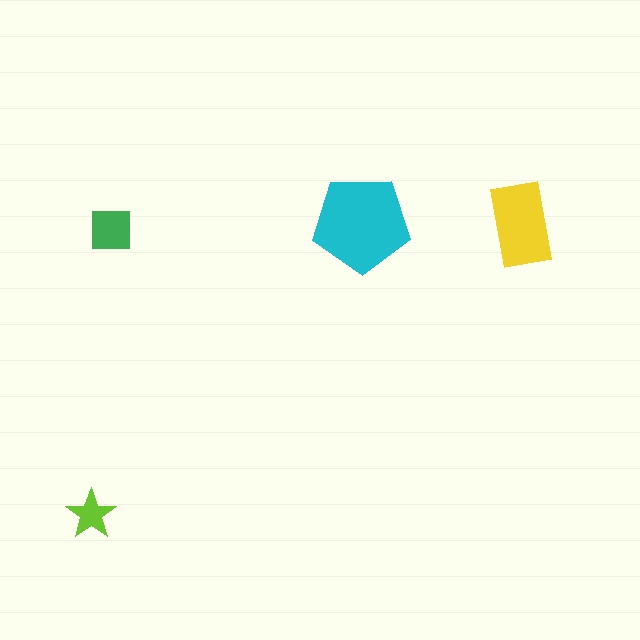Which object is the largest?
The cyan pentagon.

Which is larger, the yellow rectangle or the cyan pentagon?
The cyan pentagon.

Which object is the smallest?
The lime star.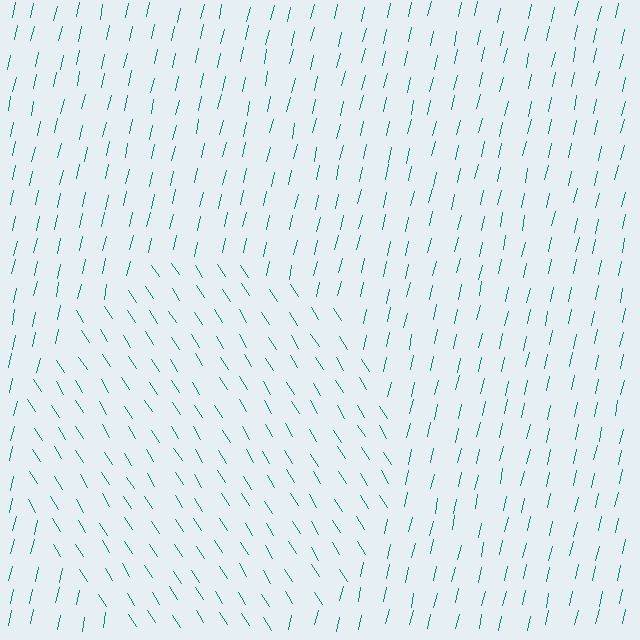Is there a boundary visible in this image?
Yes, there is a texture boundary formed by a change in line orientation.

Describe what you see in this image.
The image is filled with small teal line segments. A circle region in the image has lines oriented differently from the surrounding lines, creating a visible texture boundary.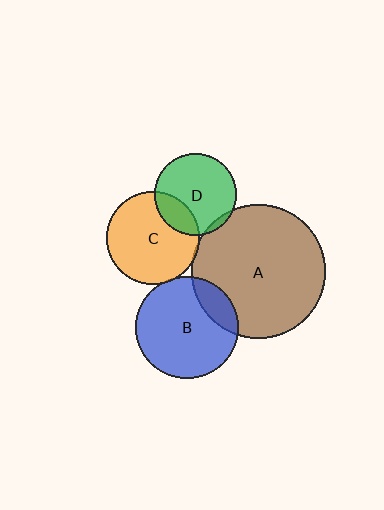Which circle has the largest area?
Circle A (brown).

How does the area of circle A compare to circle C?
Approximately 2.1 times.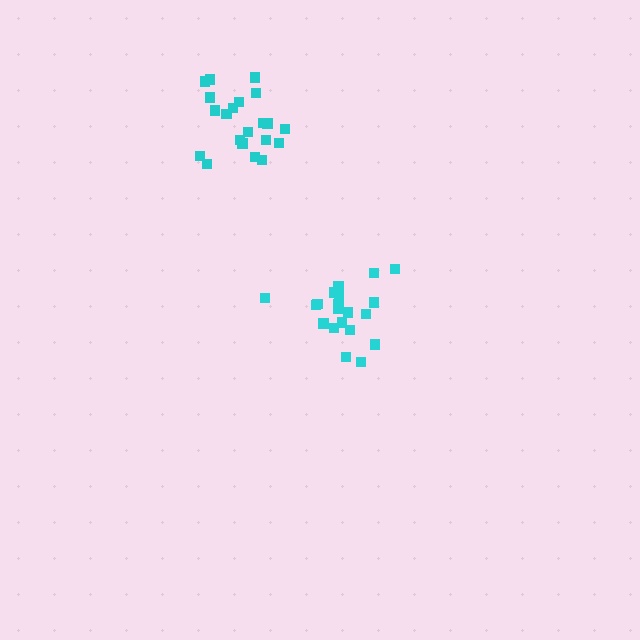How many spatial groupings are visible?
There are 2 spatial groupings.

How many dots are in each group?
Group 1: 21 dots, Group 2: 20 dots (41 total).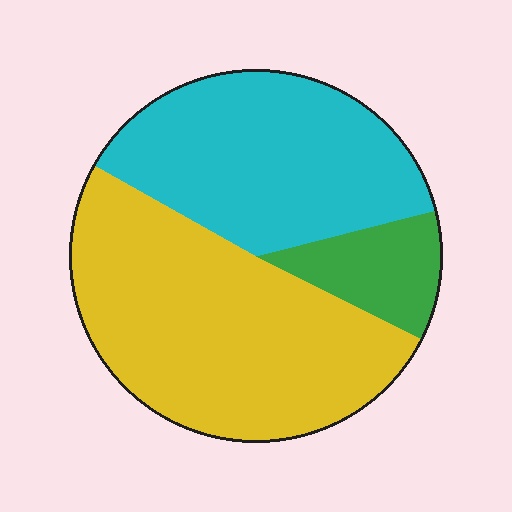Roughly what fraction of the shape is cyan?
Cyan takes up about three eighths (3/8) of the shape.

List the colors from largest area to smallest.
From largest to smallest: yellow, cyan, green.